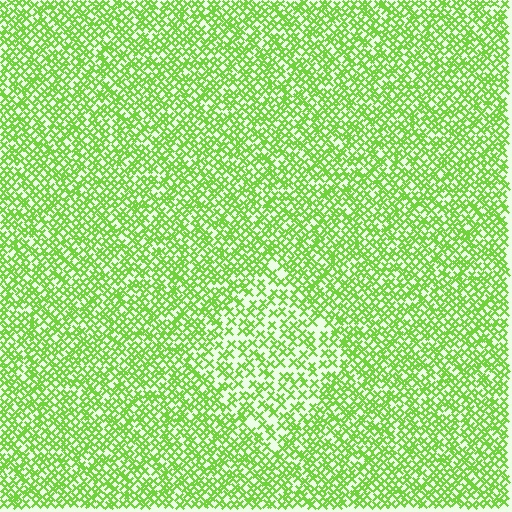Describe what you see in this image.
The image contains small lime elements arranged at two different densities. A diamond-shaped region is visible where the elements are less densely packed than the surrounding area.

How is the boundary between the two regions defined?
The boundary is defined by a change in element density (approximately 1.7x ratio). All elements are the same color, size, and shape.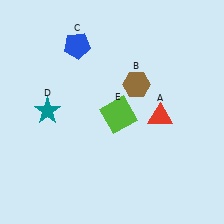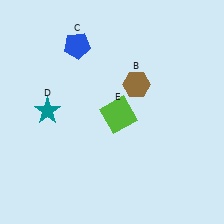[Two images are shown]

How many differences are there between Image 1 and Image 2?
There is 1 difference between the two images.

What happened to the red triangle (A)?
The red triangle (A) was removed in Image 2. It was in the bottom-right area of Image 1.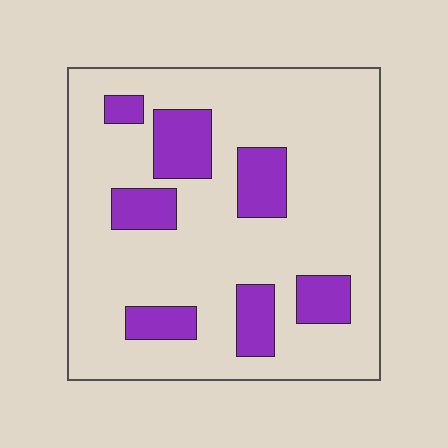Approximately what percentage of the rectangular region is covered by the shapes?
Approximately 20%.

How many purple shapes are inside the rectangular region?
7.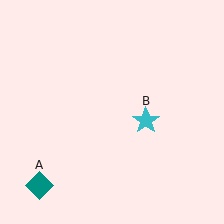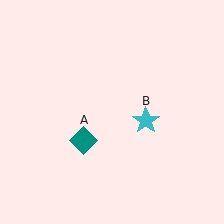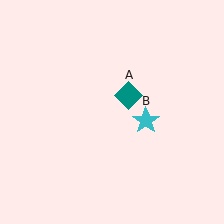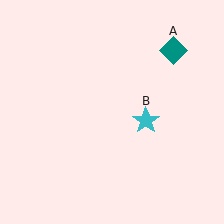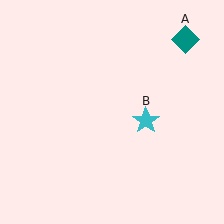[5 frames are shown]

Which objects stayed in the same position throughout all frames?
Cyan star (object B) remained stationary.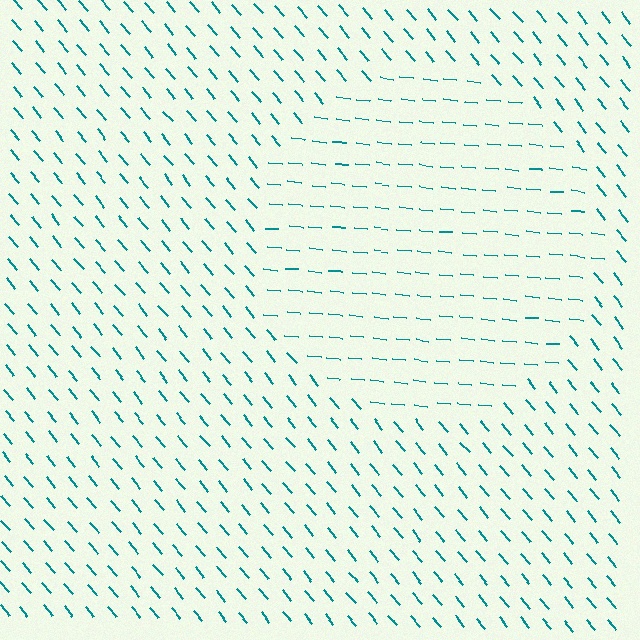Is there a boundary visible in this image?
Yes, there is a texture boundary formed by a change in line orientation.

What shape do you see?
I see a circle.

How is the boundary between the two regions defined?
The boundary is defined purely by a change in line orientation (approximately 45 degrees difference). All lines are the same color and thickness.